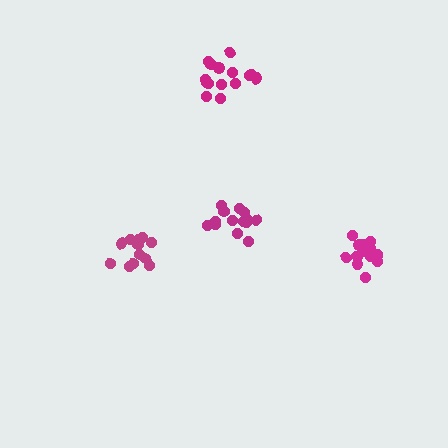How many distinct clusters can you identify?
There are 4 distinct clusters.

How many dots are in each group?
Group 1: 14 dots, Group 2: 15 dots, Group 3: 12 dots, Group 4: 13 dots (54 total).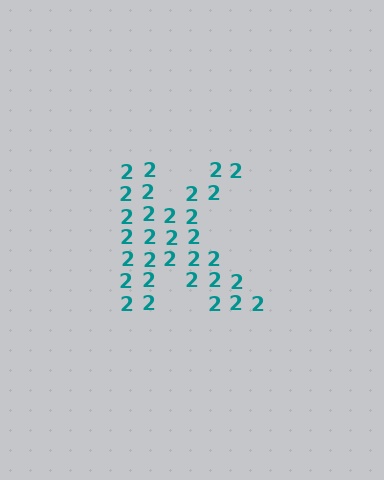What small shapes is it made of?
It is made of small digit 2's.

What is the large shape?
The large shape is the letter K.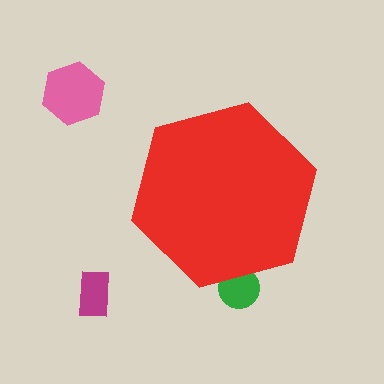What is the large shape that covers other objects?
A red hexagon.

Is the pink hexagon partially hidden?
No, the pink hexagon is fully visible.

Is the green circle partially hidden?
Yes, the green circle is partially hidden behind the red hexagon.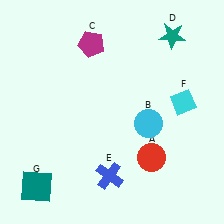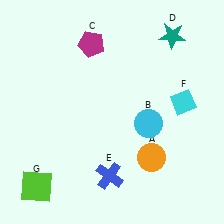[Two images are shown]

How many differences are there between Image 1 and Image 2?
There are 2 differences between the two images.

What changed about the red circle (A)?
In Image 1, A is red. In Image 2, it changed to orange.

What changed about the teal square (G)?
In Image 1, G is teal. In Image 2, it changed to lime.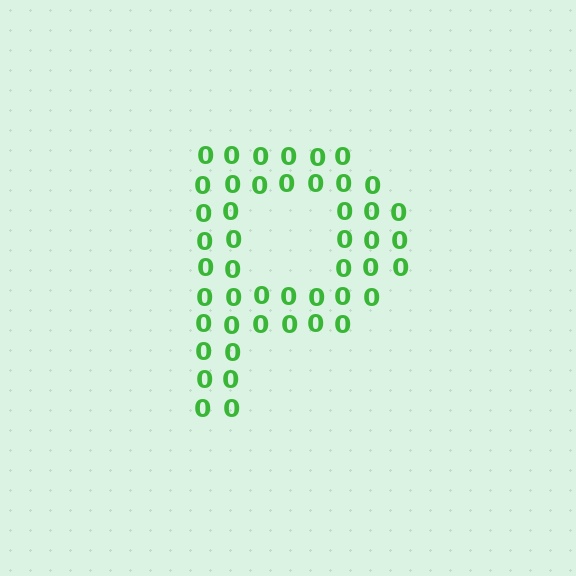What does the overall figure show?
The overall figure shows the letter P.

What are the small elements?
The small elements are digit 0's.